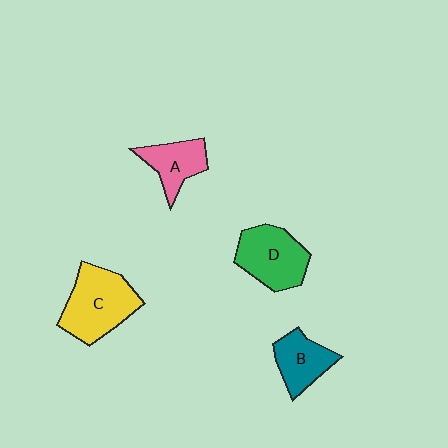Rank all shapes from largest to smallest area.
From largest to smallest: C (yellow), D (green), B (teal), A (pink).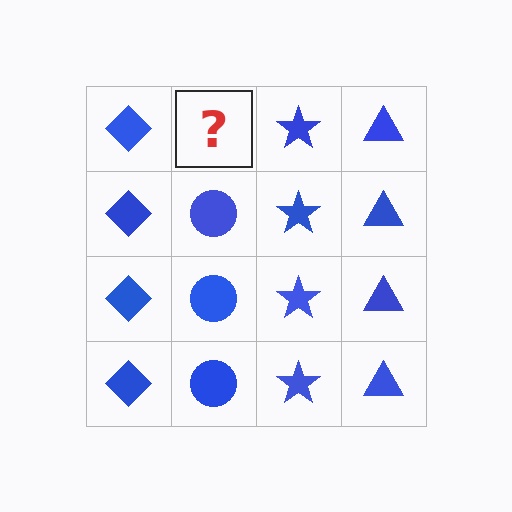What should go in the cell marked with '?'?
The missing cell should contain a blue circle.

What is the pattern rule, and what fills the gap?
The rule is that each column has a consistent shape. The gap should be filled with a blue circle.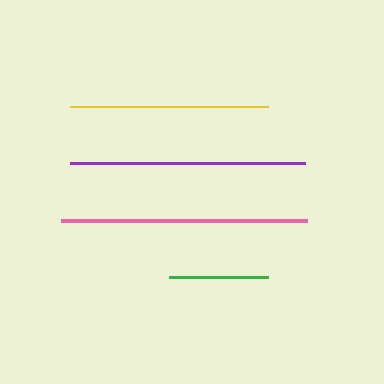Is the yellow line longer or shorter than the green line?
The yellow line is longer than the green line.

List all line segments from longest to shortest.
From longest to shortest: pink, purple, yellow, green.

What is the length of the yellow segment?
The yellow segment is approximately 198 pixels long.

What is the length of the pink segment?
The pink segment is approximately 246 pixels long.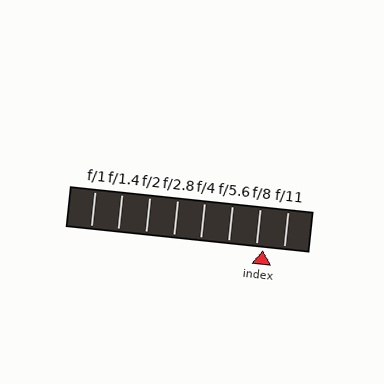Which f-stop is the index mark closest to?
The index mark is closest to f/8.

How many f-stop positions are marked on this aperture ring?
There are 8 f-stop positions marked.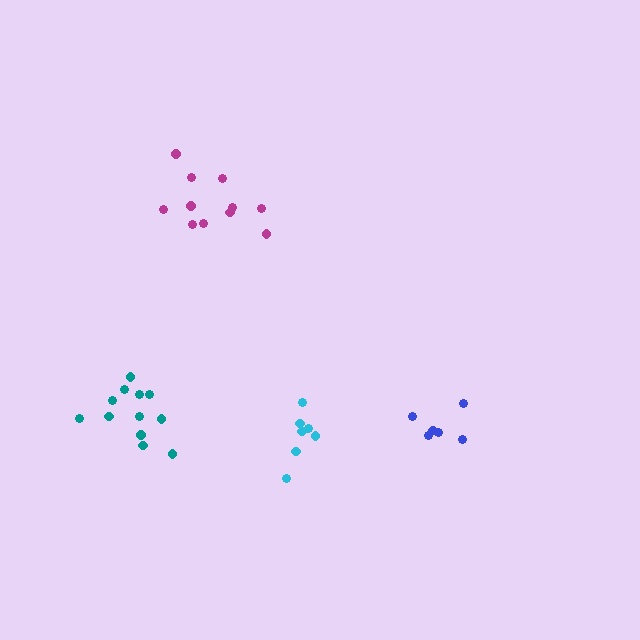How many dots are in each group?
Group 1: 12 dots, Group 2: 6 dots, Group 3: 7 dots, Group 4: 11 dots (36 total).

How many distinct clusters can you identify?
There are 4 distinct clusters.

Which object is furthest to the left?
The teal cluster is leftmost.